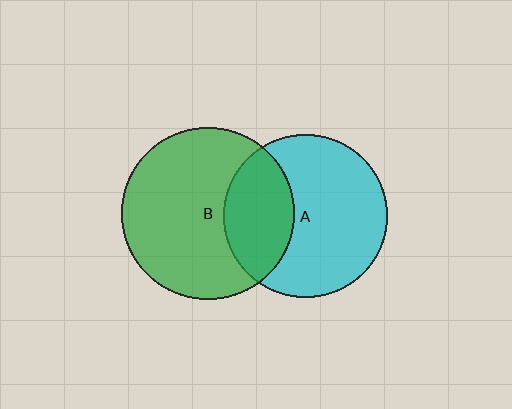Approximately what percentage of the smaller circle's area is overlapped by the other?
Approximately 30%.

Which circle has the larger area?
Circle B (green).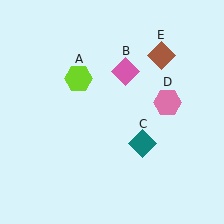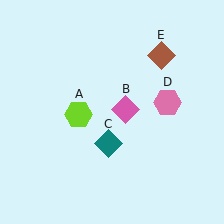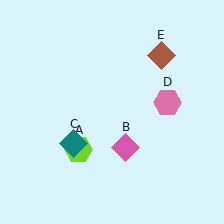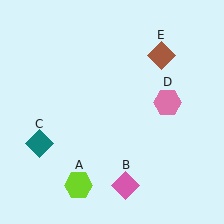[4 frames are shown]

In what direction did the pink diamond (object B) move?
The pink diamond (object B) moved down.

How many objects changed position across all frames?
3 objects changed position: lime hexagon (object A), pink diamond (object B), teal diamond (object C).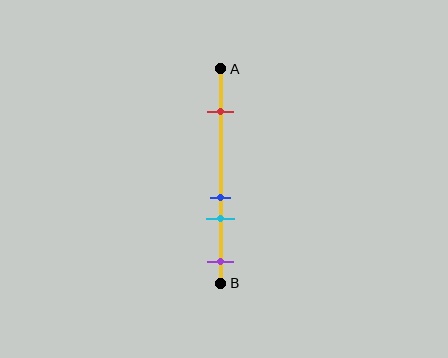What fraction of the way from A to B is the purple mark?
The purple mark is approximately 90% (0.9) of the way from A to B.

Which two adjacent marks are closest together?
The blue and cyan marks are the closest adjacent pair.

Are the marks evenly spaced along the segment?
No, the marks are not evenly spaced.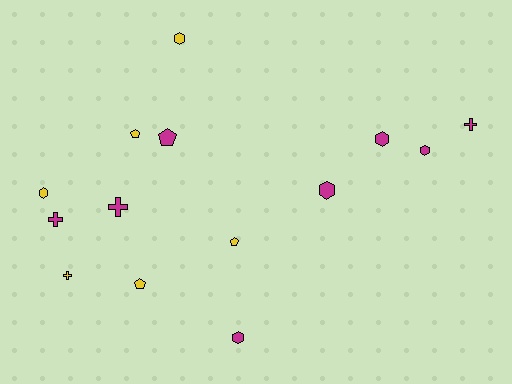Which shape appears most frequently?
Hexagon, with 6 objects.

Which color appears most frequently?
Magenta, with 8 objects.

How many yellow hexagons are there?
There are 2 yellow hexagons.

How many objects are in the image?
There are 14 objects.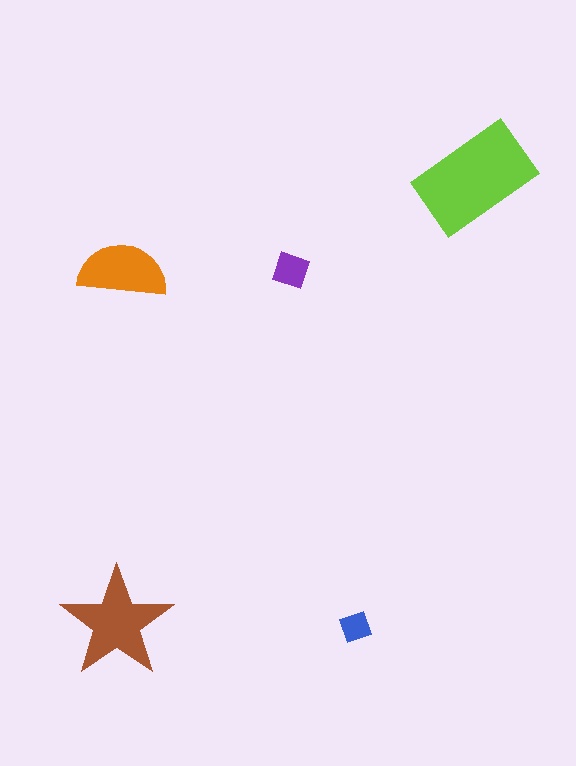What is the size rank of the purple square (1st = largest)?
4th.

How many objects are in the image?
There are 5 objects in the image.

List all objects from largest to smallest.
The lime rectangle, the brown star, the orange semicircle, the purple square, the blue diamond.